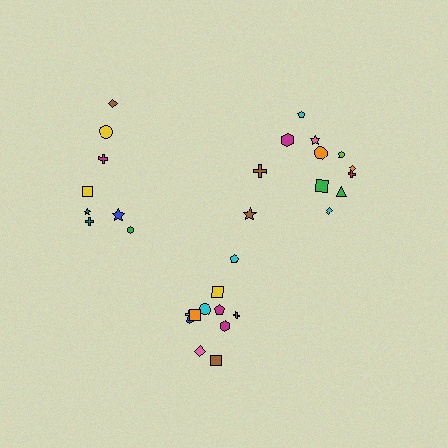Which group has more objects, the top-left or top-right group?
The top-right group.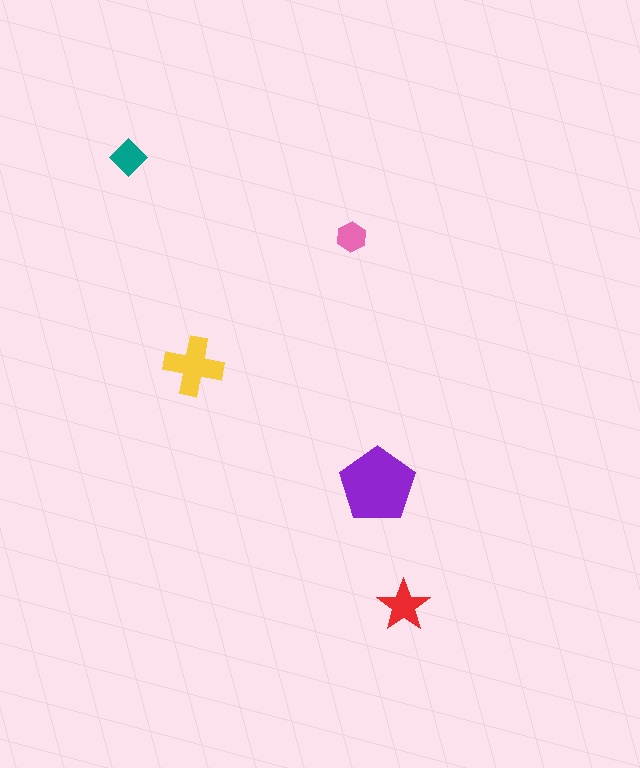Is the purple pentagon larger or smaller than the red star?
Larger.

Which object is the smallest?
The pink hexagon.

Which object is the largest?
The purple pentagon.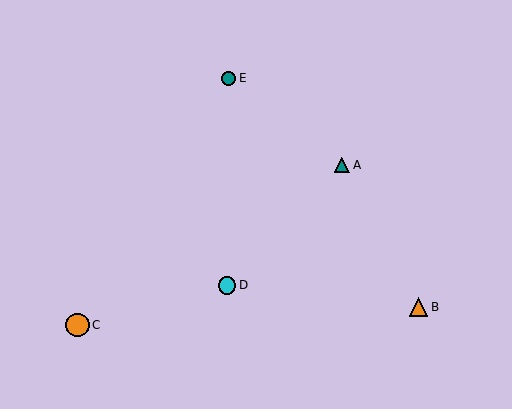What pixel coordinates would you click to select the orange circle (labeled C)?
Click at (78, 325) to select the orange circle C.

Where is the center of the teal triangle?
The center of the teal triangle is at (342, 165).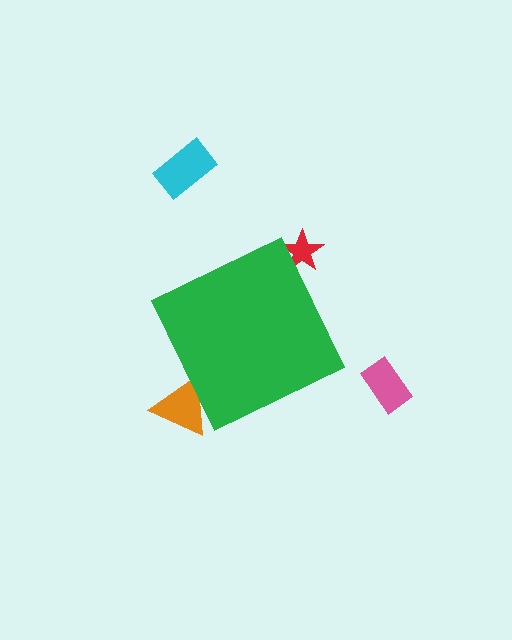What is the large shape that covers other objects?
A green diamond.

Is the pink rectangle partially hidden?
No, the pink rectangle is fully visible.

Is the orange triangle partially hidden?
Yes, the orange triangle is partially hidden behind the green diamond.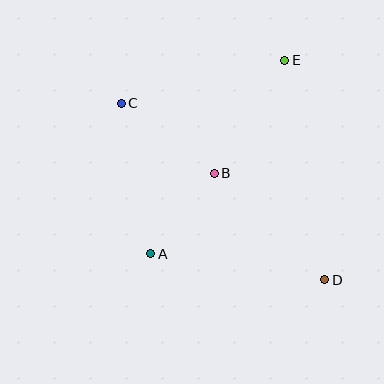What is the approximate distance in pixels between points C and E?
The distance between C and E is approximately 169 pixels.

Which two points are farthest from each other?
Points C and D are farthest from each other.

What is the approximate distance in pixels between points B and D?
The distance between B and D is approximately 153 pixels.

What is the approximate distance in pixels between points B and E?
The distance between B and E is approximately 133 pixels.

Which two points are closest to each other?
Points A and B are closest to each other.